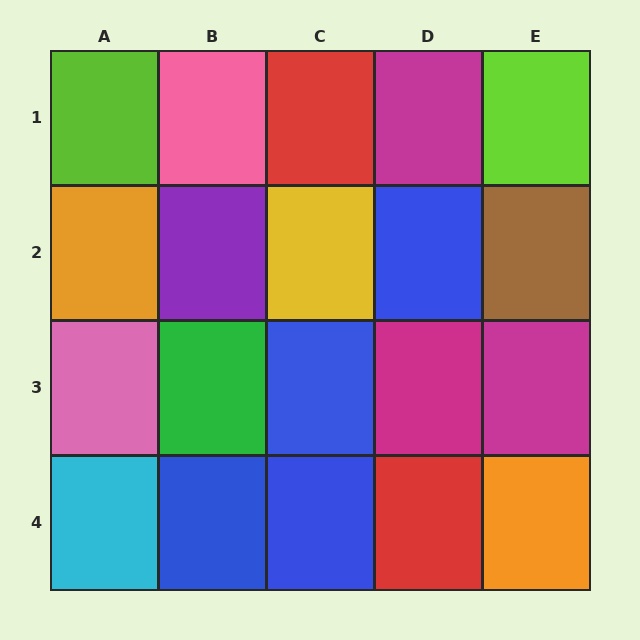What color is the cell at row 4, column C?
Blue.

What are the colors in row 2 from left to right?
Orange, purple, yellow, blue, brown.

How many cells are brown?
1 cell is brown.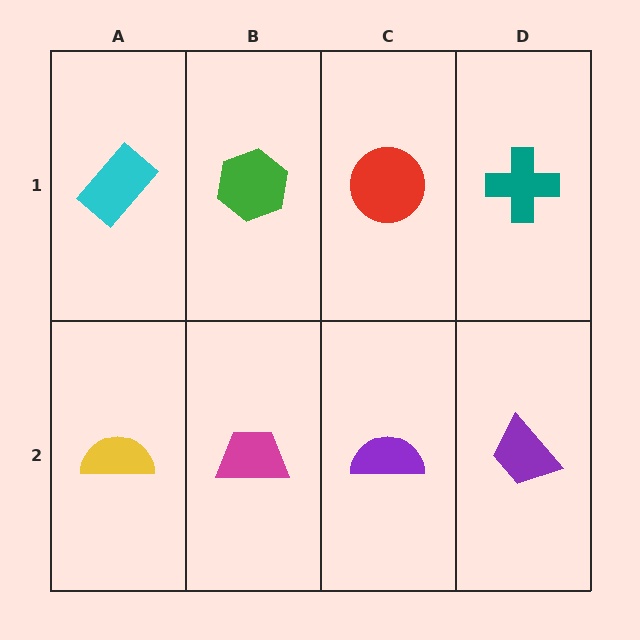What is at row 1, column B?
A green hexagon.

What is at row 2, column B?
A magenta trapezoid.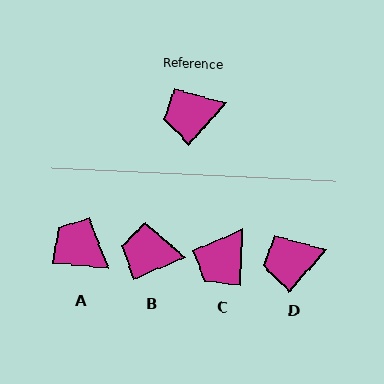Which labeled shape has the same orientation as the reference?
D.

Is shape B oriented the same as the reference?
No, it is off by about 26 degrees.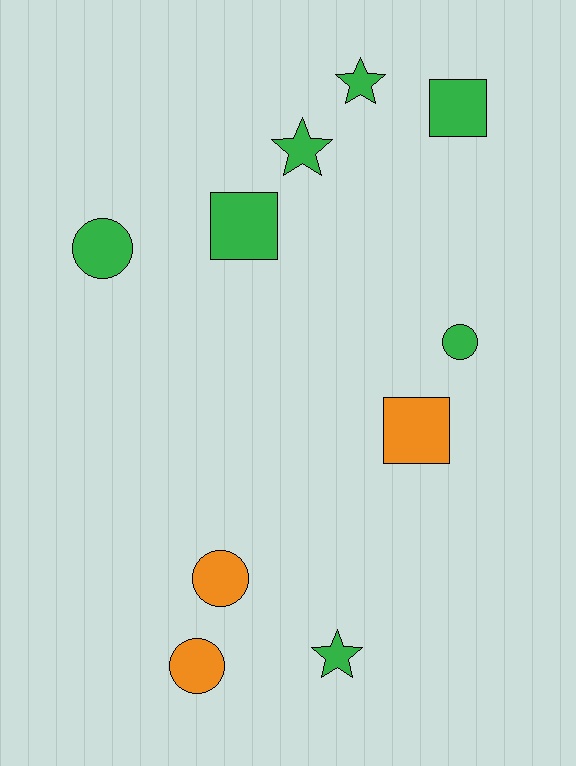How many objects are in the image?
There are 10 objects.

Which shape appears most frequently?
Circle, with 4 objects.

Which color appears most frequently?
Green, with 7 objects.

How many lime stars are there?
There are no lime stars.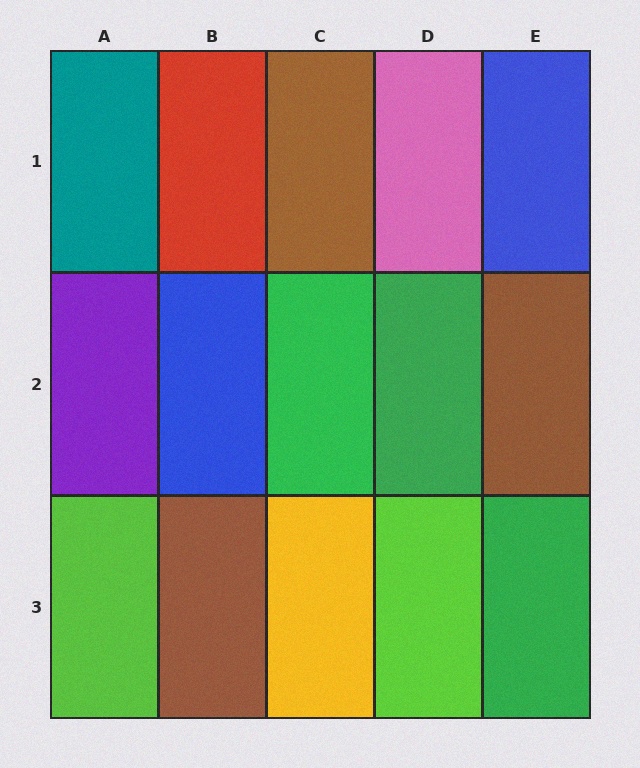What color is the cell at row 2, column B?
Blue.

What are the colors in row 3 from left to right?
Lime, brown, yellow, lime, green.